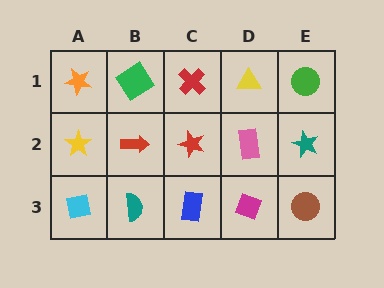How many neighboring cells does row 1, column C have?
3.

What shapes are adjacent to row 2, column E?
A green circle (row 1, column E), a brown circle (row 3, column E), a pink rectangle (row 2, column D).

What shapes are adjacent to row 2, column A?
An orange star (row 1, column A), a cyan square (row 3, column A), a red arrow (row 2, column B).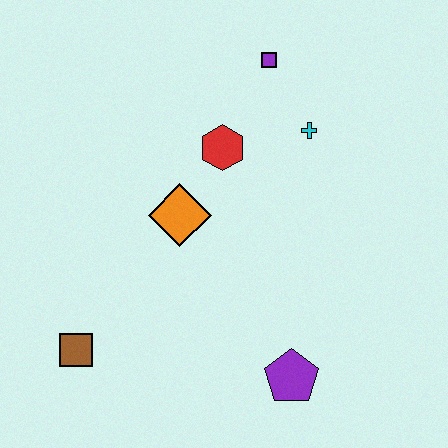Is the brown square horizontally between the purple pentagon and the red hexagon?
No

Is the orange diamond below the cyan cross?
Yes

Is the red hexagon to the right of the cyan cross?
No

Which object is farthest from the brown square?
The purple square is farthest from the brown square.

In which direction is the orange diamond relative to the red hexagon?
The orange diamond is below the red hexagon.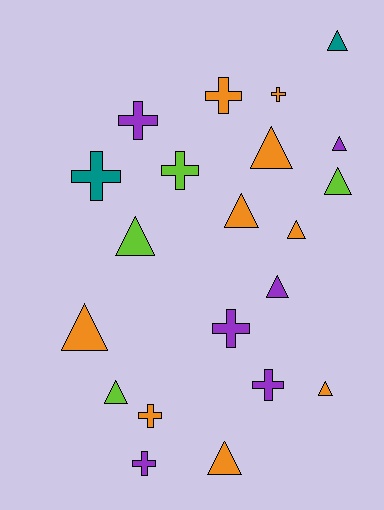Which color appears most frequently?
Orange, with 9 objects.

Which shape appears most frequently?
Triangle, with 12 objects.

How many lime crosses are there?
There is 1 lime cross.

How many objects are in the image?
There are 21 objects.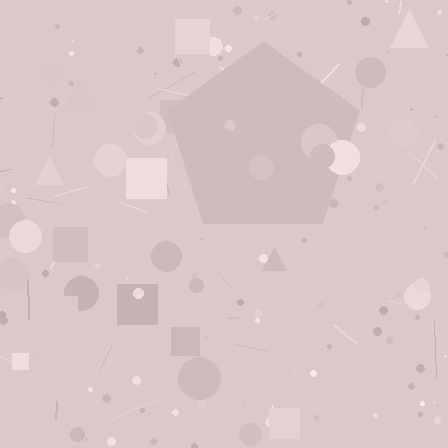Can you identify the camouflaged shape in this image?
The camouflaged shape is a pentagon.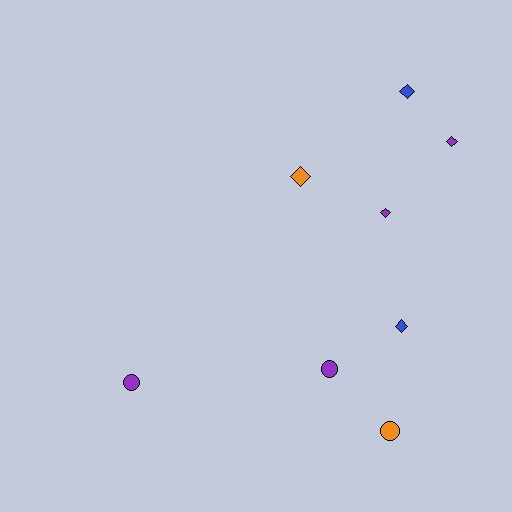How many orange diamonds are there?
There is 1 orange diamond.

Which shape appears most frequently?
Diamond, with 5 objects.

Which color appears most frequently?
Purple, with 4 objects.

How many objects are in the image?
There are 8 objects.